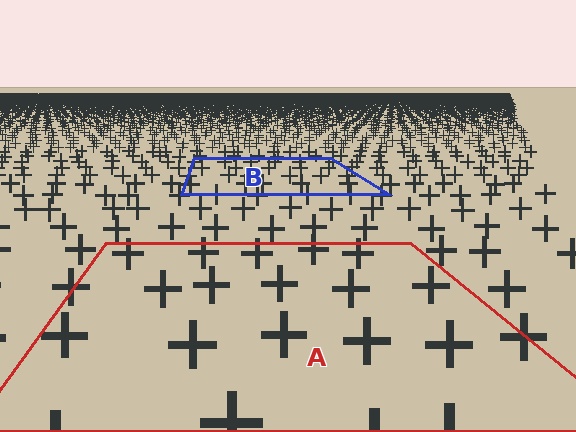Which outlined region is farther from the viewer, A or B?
Region B is farther from the viewer — the texture elements inside it appear smaller and more densely packed.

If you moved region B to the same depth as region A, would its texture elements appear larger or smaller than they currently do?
They would appear larger. At a closer depth, the same texture elements are projected at a bigger on-screen size.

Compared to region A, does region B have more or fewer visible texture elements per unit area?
Region B has more texture elements per unit area — they are packed more densely because it is farther away.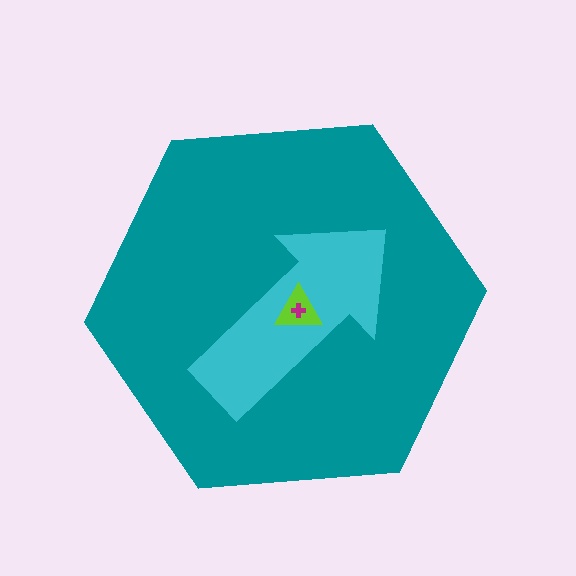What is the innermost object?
The magenta cross.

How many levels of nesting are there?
4.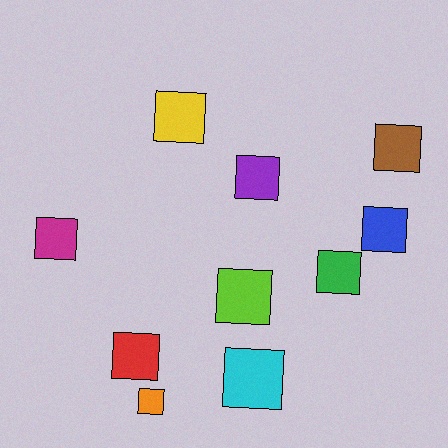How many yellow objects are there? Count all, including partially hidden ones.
There is 1 yellow object.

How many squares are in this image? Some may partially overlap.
There are 10 squares.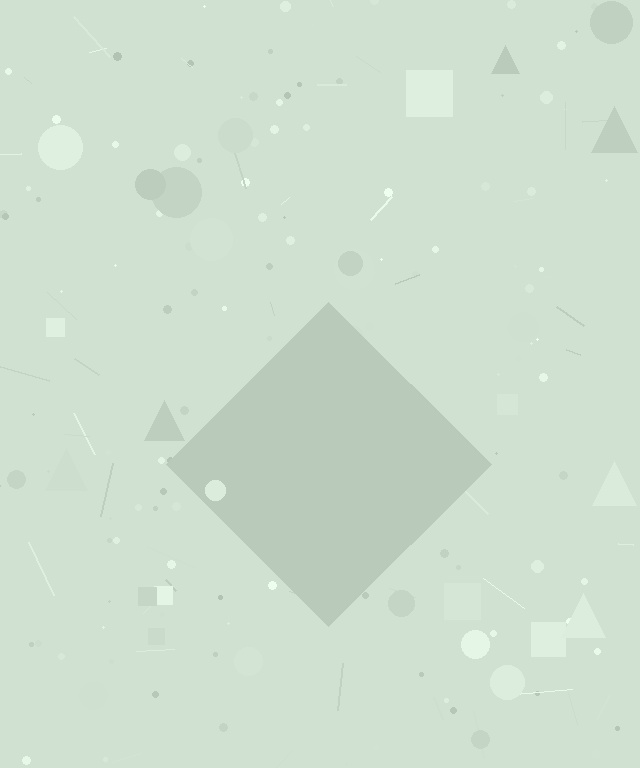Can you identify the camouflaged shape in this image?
The camouflaged shape is a diamond.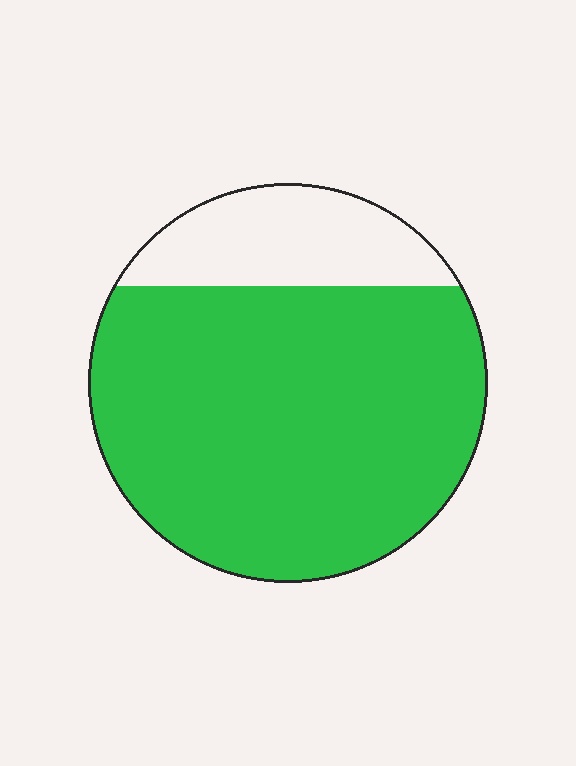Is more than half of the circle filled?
Yes.